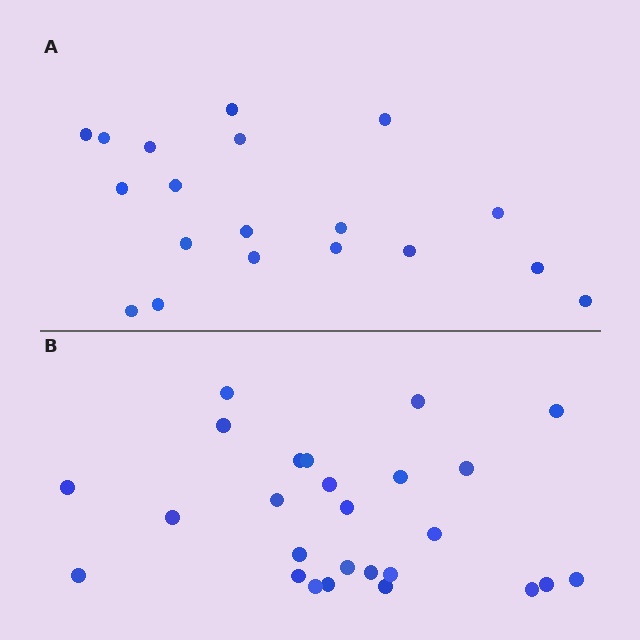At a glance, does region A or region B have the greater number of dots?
Region B (the bottom region) has more dots.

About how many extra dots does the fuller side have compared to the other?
Region B has roughly 8 or so more dots than region A.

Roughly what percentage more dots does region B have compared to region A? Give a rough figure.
About 35% more.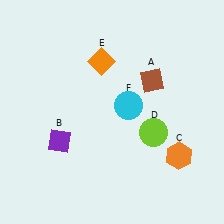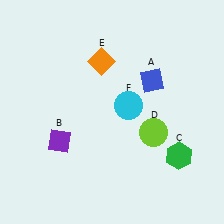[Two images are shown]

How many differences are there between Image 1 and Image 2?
There are 2 differences between the two images.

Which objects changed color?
A changed from brown to blue. C changed from orange to green.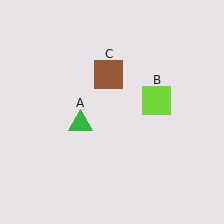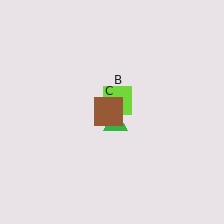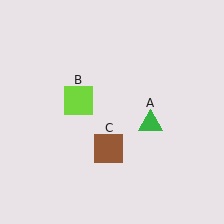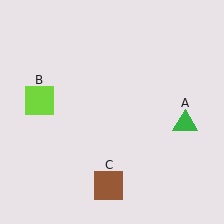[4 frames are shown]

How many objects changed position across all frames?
3 objects changed position: green triangle (object A), lime square (object B), brown square (object C).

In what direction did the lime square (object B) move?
The lime square (object B) moved left.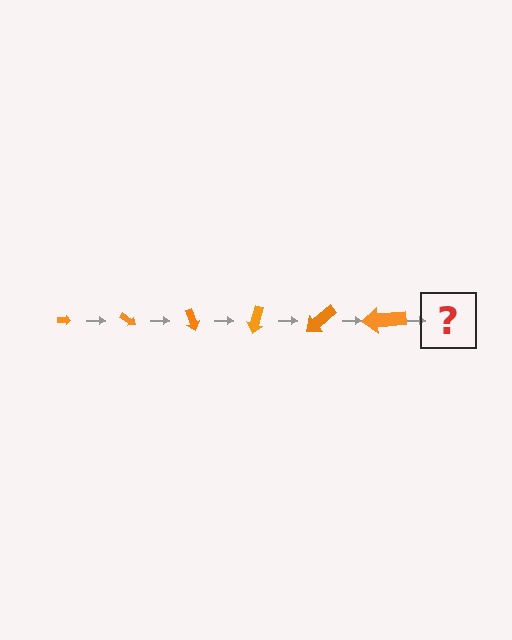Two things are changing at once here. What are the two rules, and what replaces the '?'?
The two rules are that the arrow grows larger each step and it rotates 35 degrees each step. The '?' should be an arrow, larger than the previous one and rotated 210 degrees from the start.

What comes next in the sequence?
The next element should be an arrow, larger than the previous one and rotated 210 degrees from the start.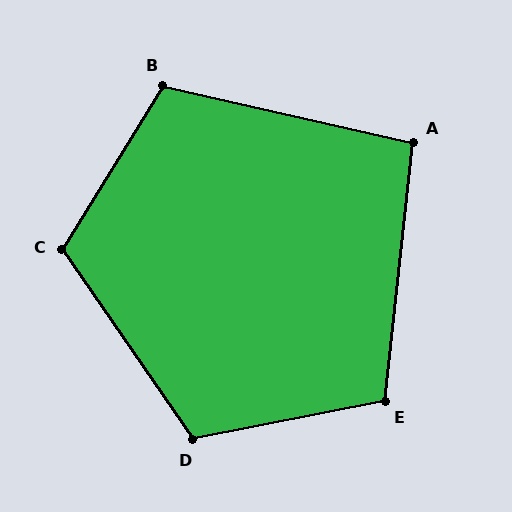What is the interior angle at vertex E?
Approximately 108 degrees (obtuse).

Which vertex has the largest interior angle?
C, at approximately 114 degrees.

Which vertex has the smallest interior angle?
A, at approximately 96 degrees.